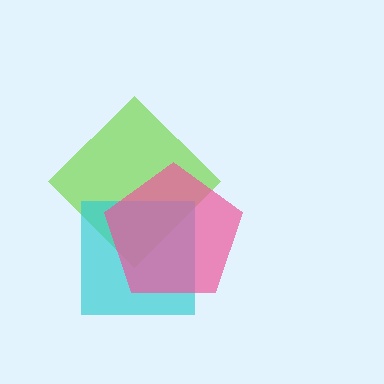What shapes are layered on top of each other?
The layered shapes are: a lime diamond, a cyan square, a pink pentagon.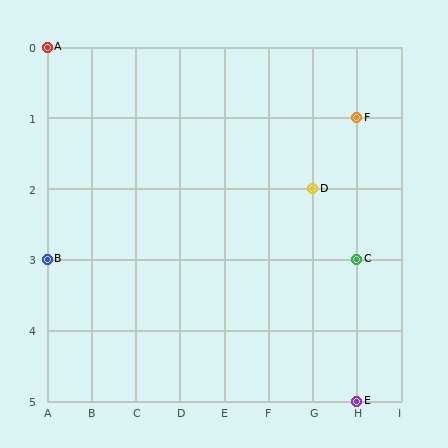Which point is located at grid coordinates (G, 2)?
Point D is at (G, 2).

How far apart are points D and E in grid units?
Points D and E are 1 column and 3 rows apart (about 3.2 grid units diagonally).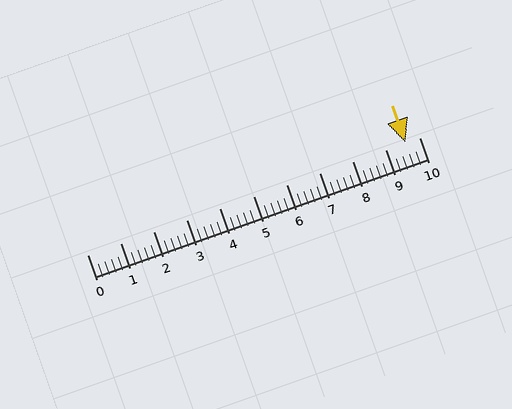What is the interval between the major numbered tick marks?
The major tick marks are spaced 1 units apart.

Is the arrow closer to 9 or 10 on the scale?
The arrow is closer to 10.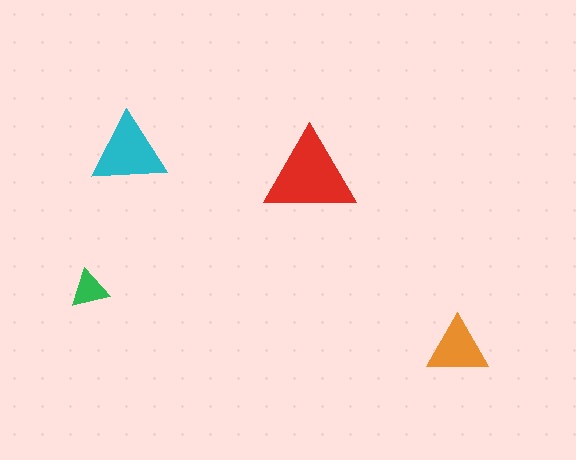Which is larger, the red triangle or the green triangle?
The red one.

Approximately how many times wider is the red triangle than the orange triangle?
About 1.5 times wider.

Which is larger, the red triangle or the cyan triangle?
The red one.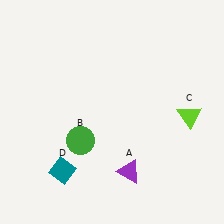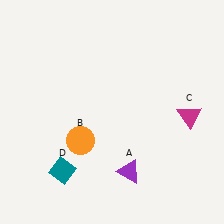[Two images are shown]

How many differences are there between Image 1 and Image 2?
There are 2 differences between the two images.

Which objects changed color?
B changed from green to orange. C changed from lime to magenta.